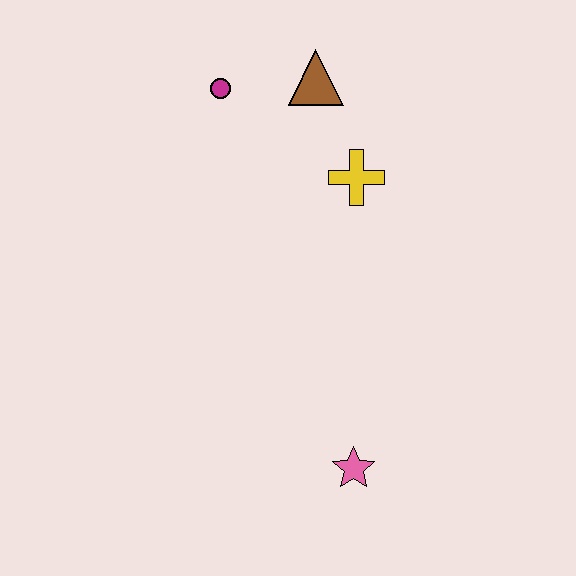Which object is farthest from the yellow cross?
The pink star is farthest from the yellow cross.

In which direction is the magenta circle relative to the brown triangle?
The magenta circle is to the left of the brown triangle.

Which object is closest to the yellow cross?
The brown triangle is closest to the yellow cross.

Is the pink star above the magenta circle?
No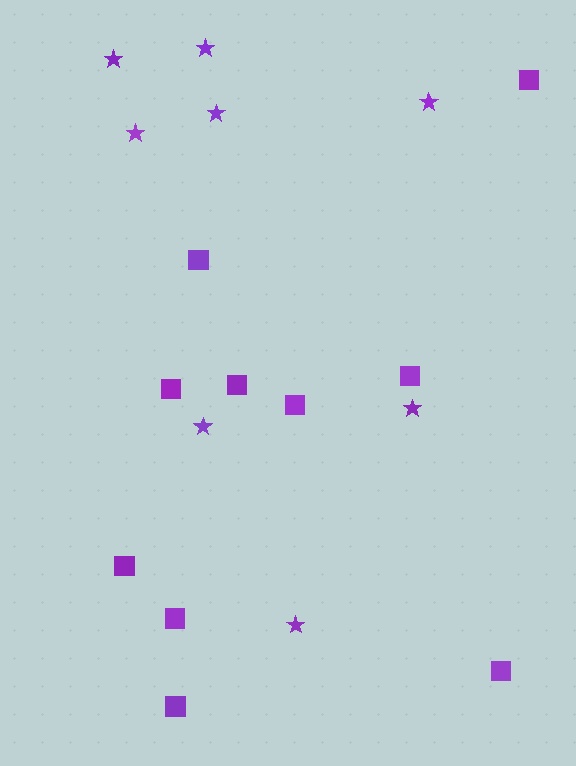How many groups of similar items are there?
There are 2 groups: one group of squares (10) and one group of stars (8).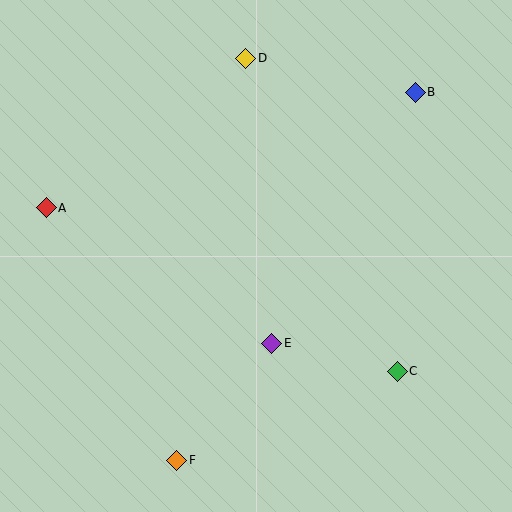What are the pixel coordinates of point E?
Point E is at (272, 343).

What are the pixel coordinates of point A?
Point A is at (46, 208).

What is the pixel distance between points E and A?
The distance between E and A is 263 pixels.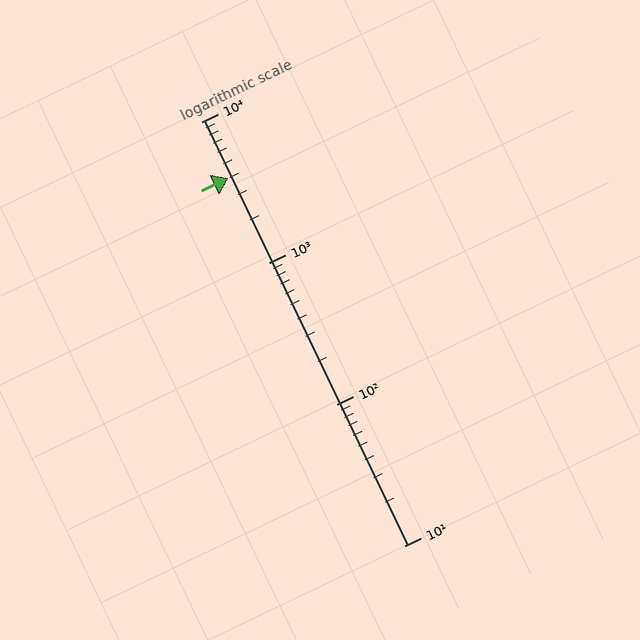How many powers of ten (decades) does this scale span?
The scale spans 3 decades, from 10 to 10000.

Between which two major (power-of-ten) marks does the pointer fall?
The pointer is between 1000 and 10000.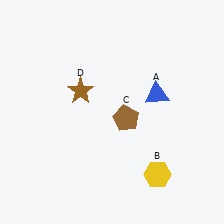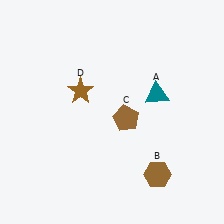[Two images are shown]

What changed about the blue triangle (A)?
In Image 1, A is blue. In Image 2, it changed to teal.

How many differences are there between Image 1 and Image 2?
There are 2 differences between the two images.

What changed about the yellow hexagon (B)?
In Image 1, B is yellow. In Image 2, it changed to brown.